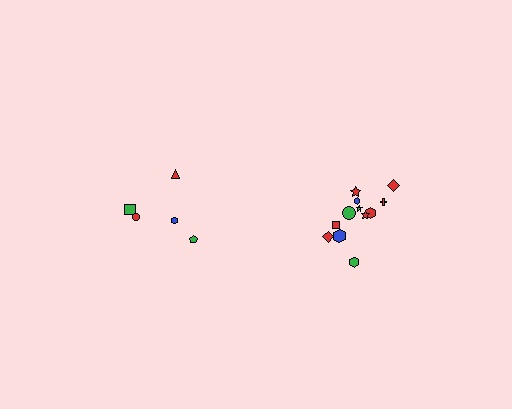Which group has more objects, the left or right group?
The right group.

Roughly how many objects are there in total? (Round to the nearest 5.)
Roughly 15 objects in total.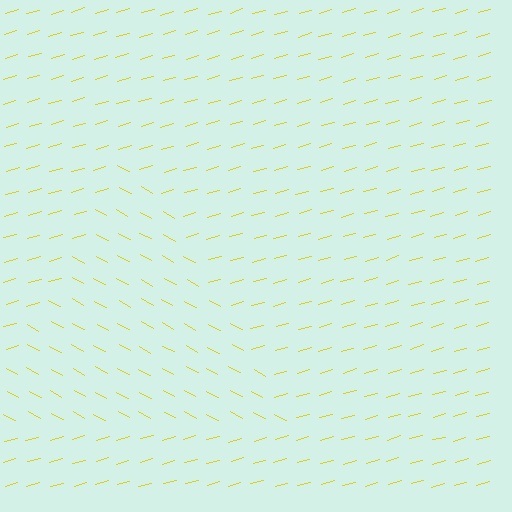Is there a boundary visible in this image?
Yes, there is a texture boundary formed by a change in line orientation.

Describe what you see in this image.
The image is filled with small yellow line segments. A triangle region in the image has lines oriented differently from the surrounding lines, creating a visible texture boundary.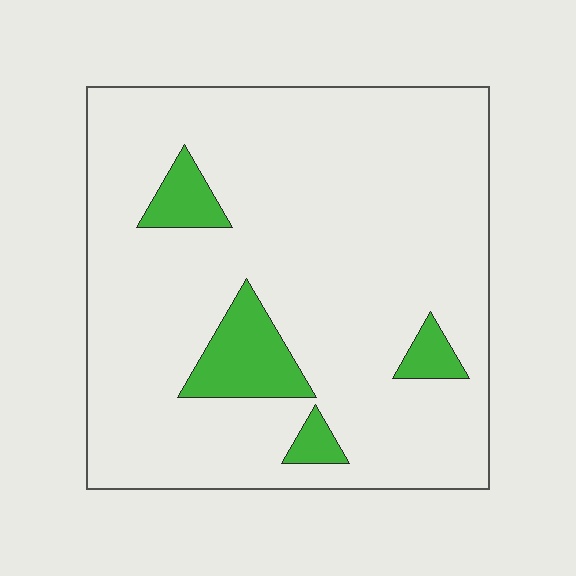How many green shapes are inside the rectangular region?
4.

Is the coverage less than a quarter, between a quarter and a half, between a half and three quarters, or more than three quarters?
Less than a quarter.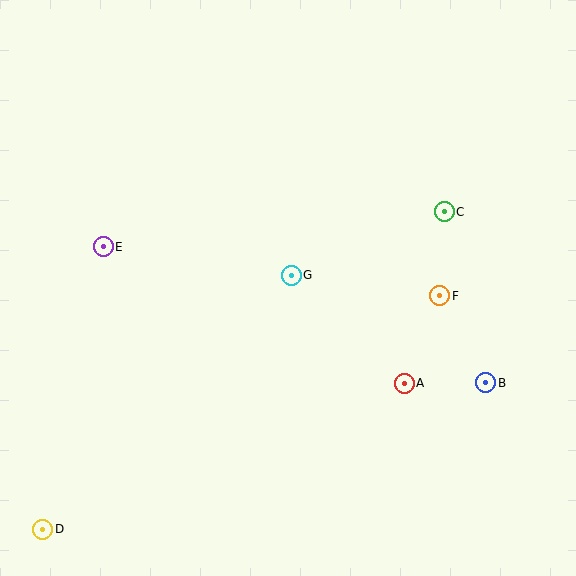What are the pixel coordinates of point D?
Point D is at (43, 529).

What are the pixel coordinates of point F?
Point F is at (440, 296).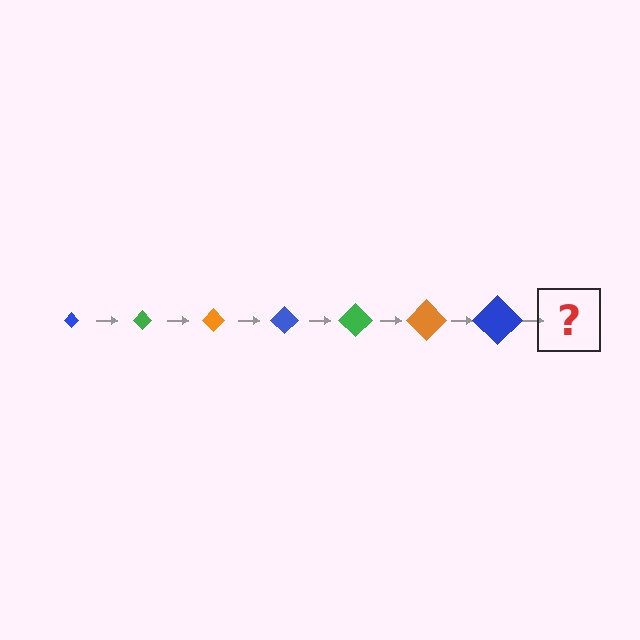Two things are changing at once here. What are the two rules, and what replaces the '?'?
The two rules are that the diamond grows larger each step and the color cycles through blue, green, and orange. The '?' should be a green diamond, larger than the previous one.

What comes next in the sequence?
The next element should be a green diamond, larger than the previous one.